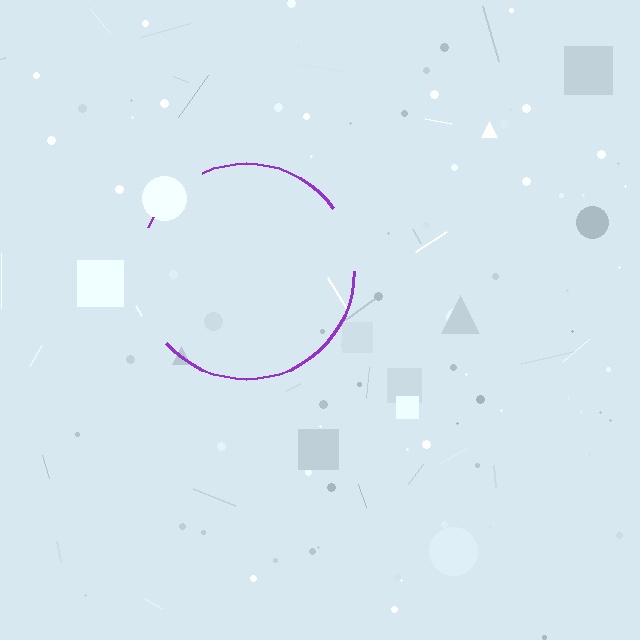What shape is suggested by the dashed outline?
The dashed outline suggests a circle.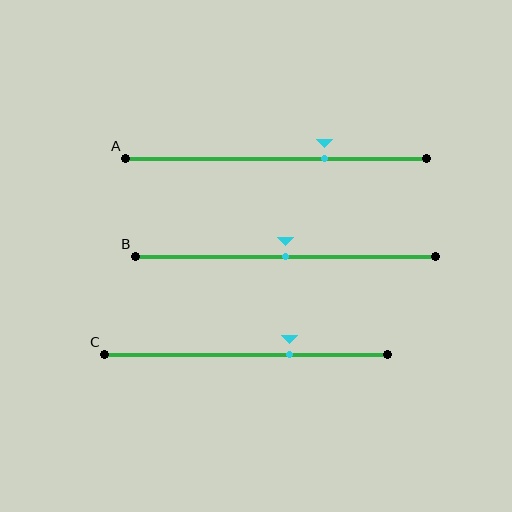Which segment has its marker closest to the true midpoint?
Segment B has its marker closest to the true midpoint.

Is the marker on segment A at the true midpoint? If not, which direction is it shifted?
No, the marker on segment A is shifted to the right by about 16% of the segment length.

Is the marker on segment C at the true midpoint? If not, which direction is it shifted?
No, the marker on segment C is shifted to the right by about 15% of the segment length.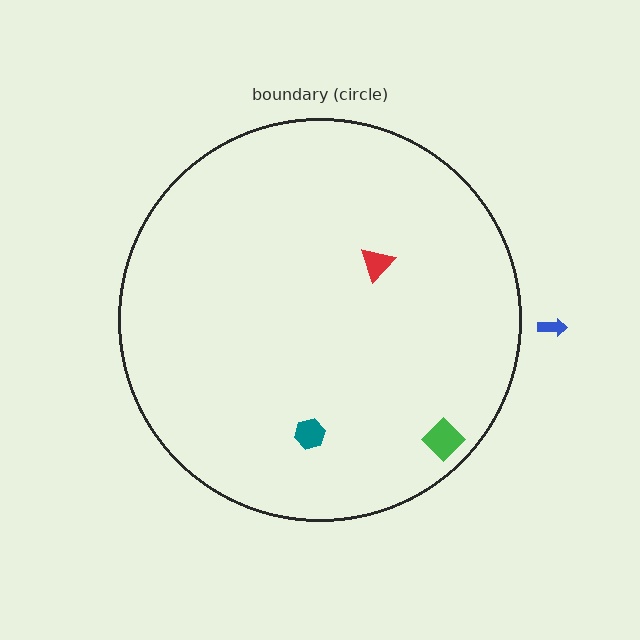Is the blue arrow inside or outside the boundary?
Outside.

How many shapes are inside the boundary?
3 inside, 1 outside.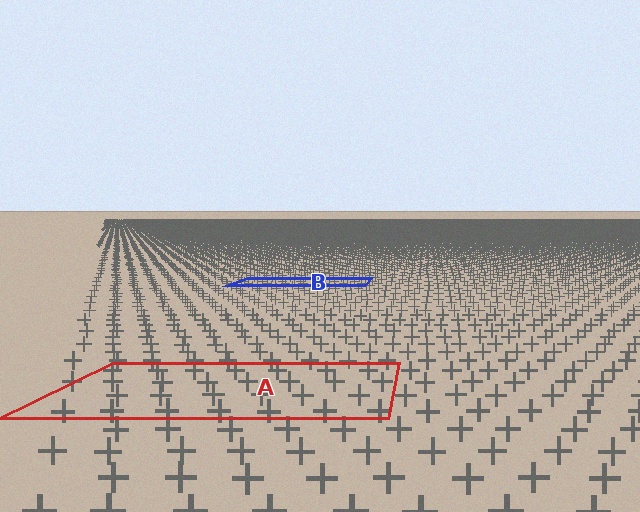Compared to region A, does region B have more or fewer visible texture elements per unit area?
Region B has more texture elements per unit area — they are packed more densely because it is farther away.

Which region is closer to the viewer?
Region A is closer. The texture elements there are larger and more spread out.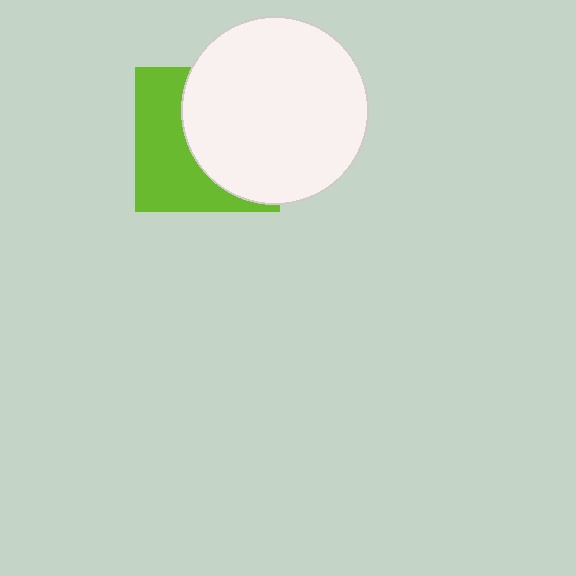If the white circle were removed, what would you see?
You would see the complete lime square.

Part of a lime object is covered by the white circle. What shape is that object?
It is a square.